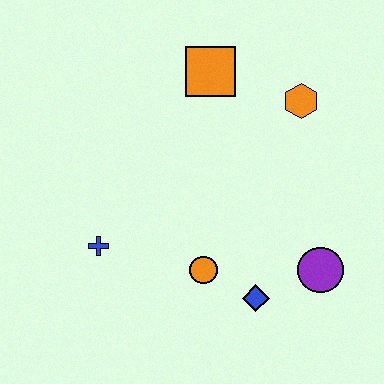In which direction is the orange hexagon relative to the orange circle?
The orange hexagon is above the orange circle.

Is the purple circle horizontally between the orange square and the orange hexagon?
No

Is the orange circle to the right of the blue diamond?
No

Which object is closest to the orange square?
The orange hexagon is closest to the orange square.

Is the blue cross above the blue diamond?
Yes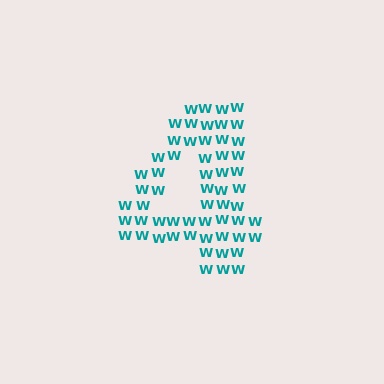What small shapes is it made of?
It is made of small letter W's.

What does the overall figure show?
The overall figure shows the digit 4.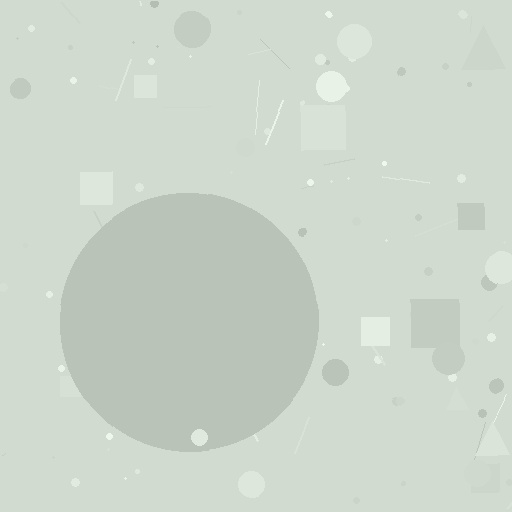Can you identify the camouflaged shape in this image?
The camouflaged shape is a circle.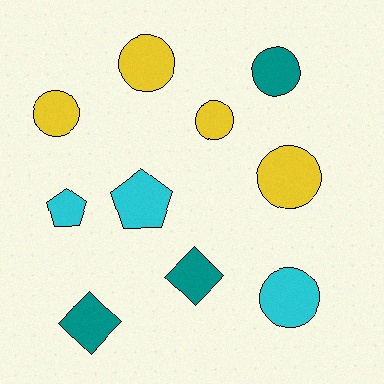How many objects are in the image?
There are 10 objects.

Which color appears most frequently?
Yellow, with 4 objects.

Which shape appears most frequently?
Circle, with 6 objects.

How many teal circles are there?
There is 1 teal circle.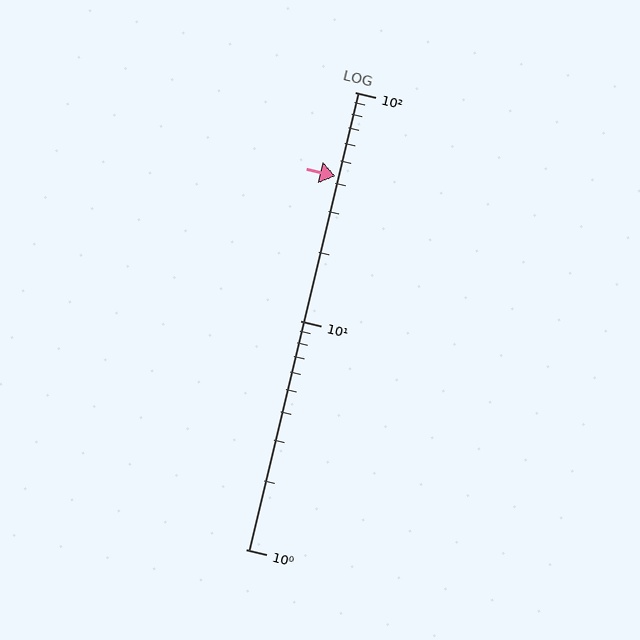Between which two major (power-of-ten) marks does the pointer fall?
The pointer is between 10 and 100.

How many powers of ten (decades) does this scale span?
The scale spans 2 decades, from 1 to 100.